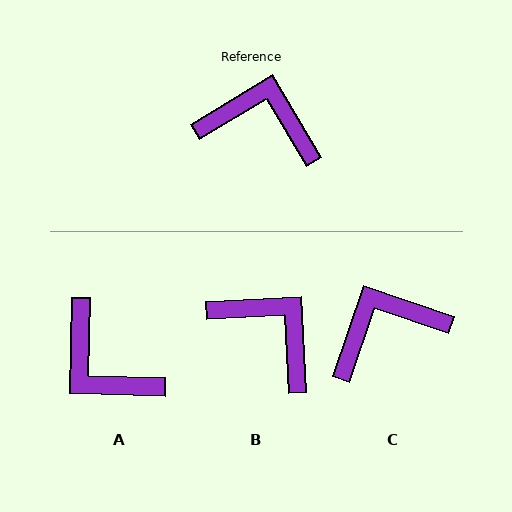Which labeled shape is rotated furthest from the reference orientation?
A, about 148 degrees away.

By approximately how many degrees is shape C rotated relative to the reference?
Approximately 40 degrees counter-clockwise.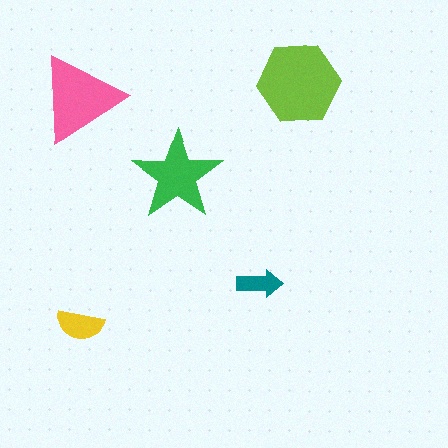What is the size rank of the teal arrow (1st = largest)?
5th.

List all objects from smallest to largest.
The teal arrow, the yellow semicircle, the green star, the pink triangle, the lime hexagon.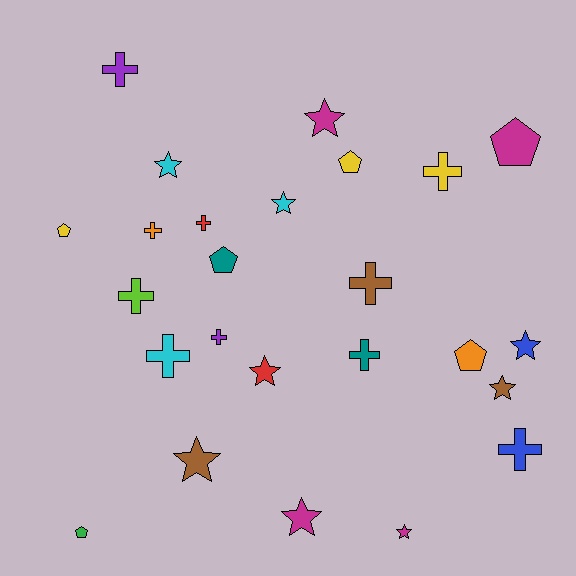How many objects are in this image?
There are 25 objects.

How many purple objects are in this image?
There are 2 purple objects.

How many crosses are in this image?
There are 10 crosses.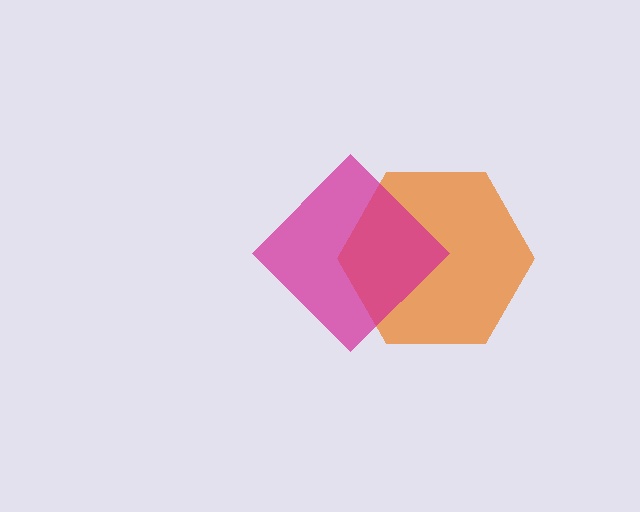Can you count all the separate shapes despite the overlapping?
Yes, there are 2 separate shapes.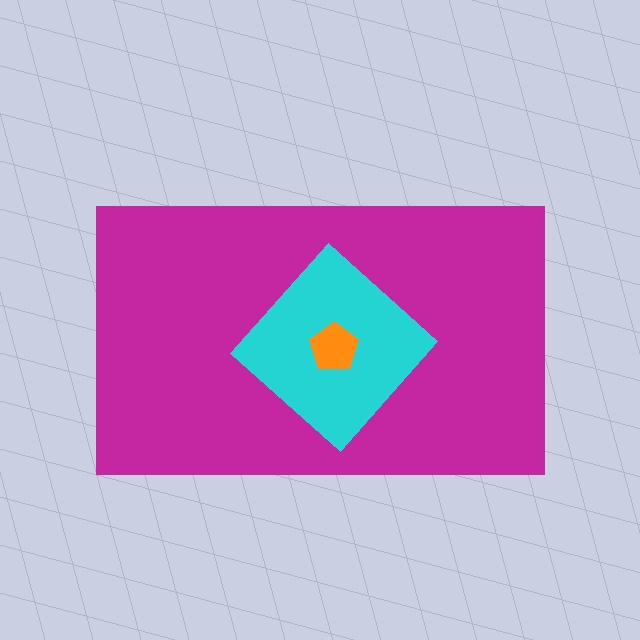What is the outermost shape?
The magenta rectangle.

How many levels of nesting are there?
3.